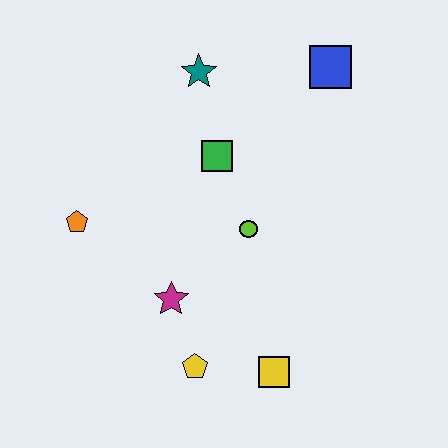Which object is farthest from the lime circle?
The blue square is farthest from the lime circle.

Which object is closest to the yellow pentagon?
The magenta star is closest to the yellow pentagon.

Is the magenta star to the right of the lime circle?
No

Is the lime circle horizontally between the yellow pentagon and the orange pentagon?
No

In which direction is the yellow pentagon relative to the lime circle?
The yellow pentagon is below the lime circle.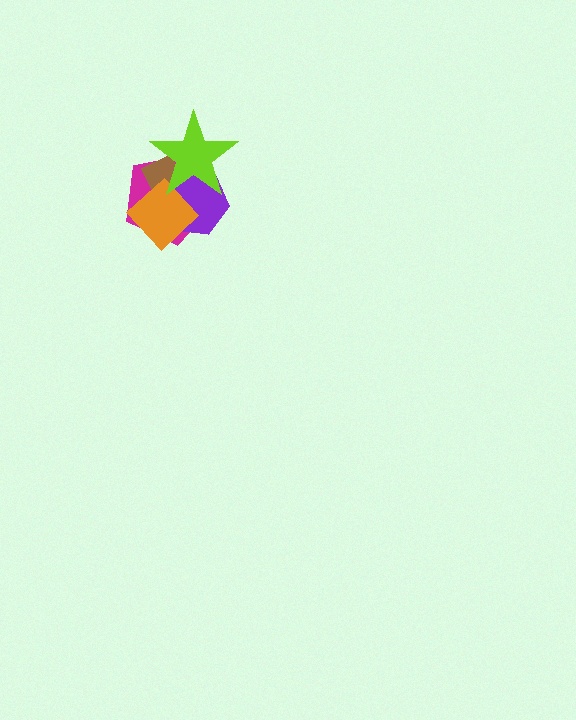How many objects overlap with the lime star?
4 objects overlap with the lime star.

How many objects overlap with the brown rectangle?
4 objects overlap with the brown rectangle.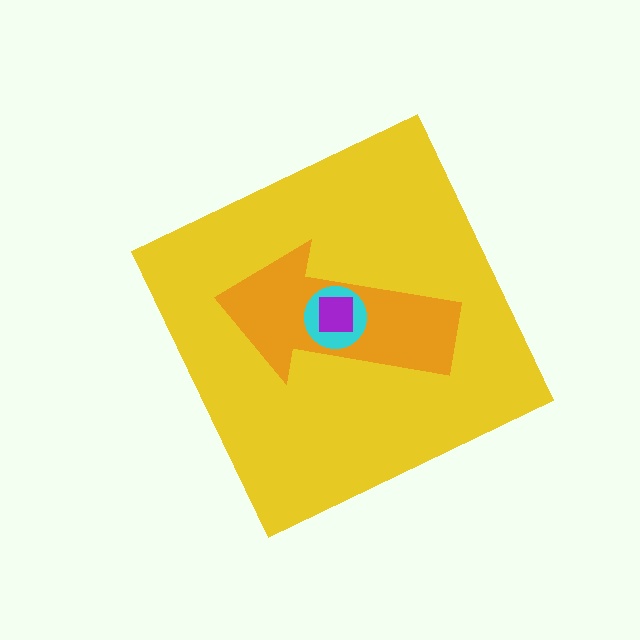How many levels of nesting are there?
4.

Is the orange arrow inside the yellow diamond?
Yes.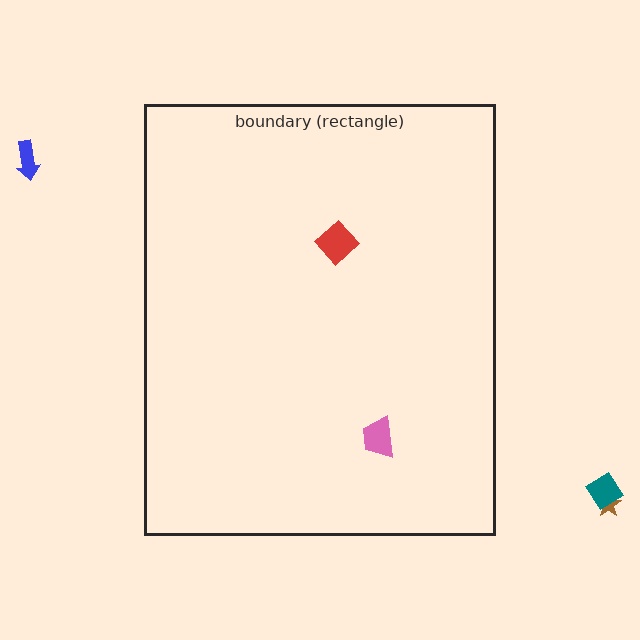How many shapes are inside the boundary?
2 inside, 3 outside.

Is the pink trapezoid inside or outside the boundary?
Inside.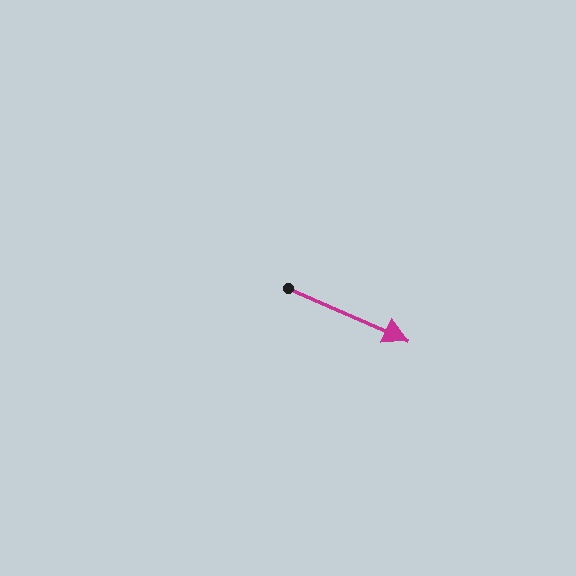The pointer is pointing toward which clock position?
Roughly 4 o'clock.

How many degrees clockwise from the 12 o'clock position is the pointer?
Approximately 114 degrees.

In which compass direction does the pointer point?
Southeast.